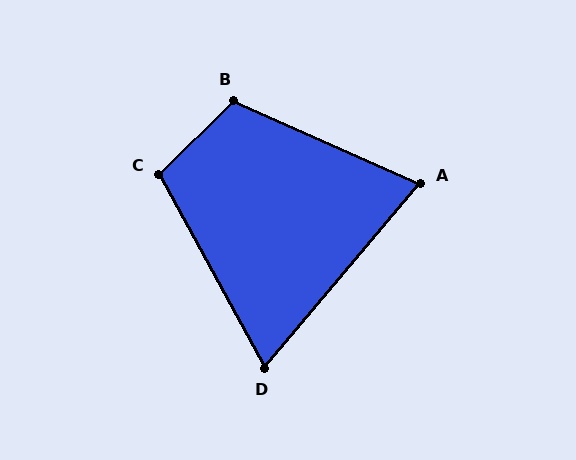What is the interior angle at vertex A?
Approximately 74 degrees (acute).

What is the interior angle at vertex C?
Approximately 106 degrees (obtuse).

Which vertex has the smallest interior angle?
D, at approximately 69 degrees.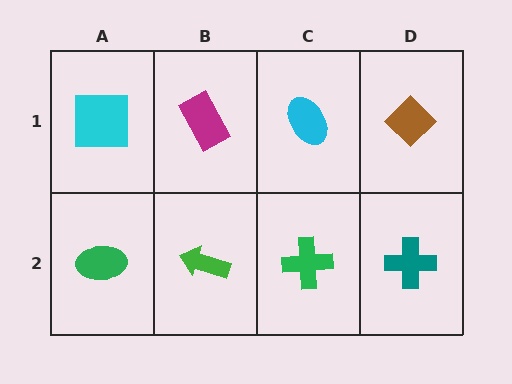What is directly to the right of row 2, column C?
A teal cross.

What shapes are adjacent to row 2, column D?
A brown diamond (row 1, column D), a green cross (row 2, column C).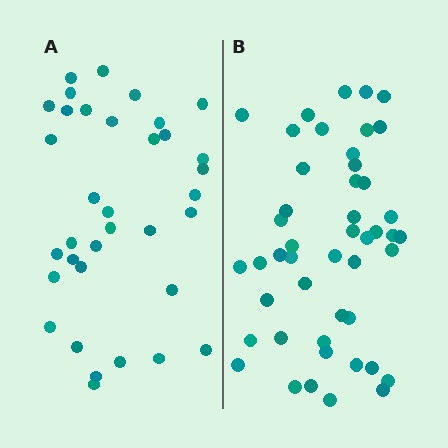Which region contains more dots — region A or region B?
Region B (the right region) has more dots.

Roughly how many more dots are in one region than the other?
Region B has roughly 12 or so more dots than region A.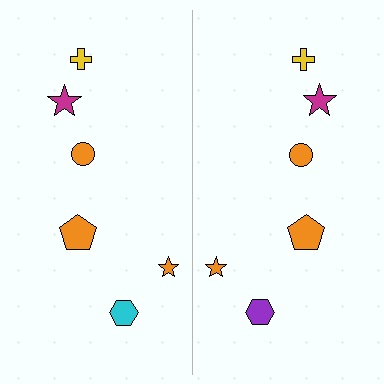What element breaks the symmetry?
The purple hexagon on the right side breaks the symmetry — its mirror counterpart is cyan.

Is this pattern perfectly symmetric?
No, the pattern is not perfectly symmetric. The purple hexagon on the right side breaks the symmetry — its mirror counterpart is cyan.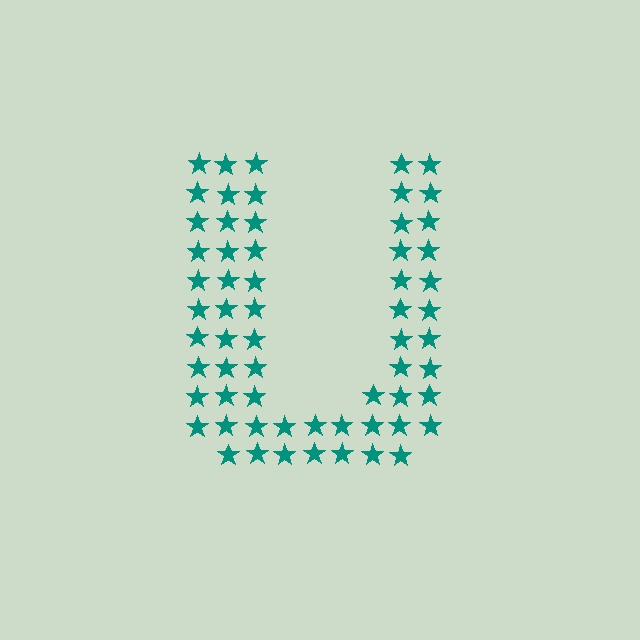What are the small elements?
The small elements are stars.